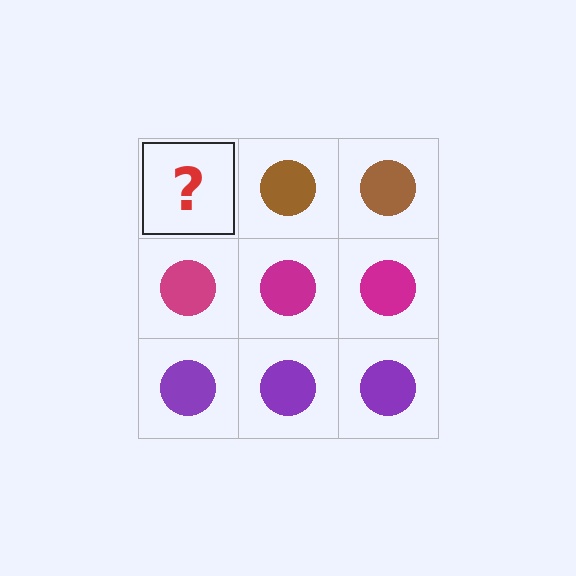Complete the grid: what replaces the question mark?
The question mark should be replaced with a brown circle.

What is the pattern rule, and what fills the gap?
The rule is that each row has a consistent color. The gap should be filled with a brown circle.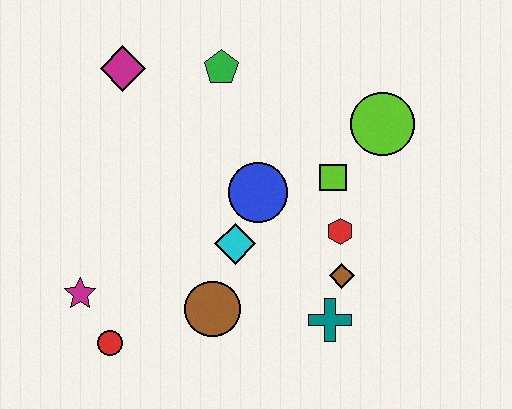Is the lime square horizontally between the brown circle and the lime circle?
Yes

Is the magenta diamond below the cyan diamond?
No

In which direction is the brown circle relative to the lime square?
The brown circle is below the lime square.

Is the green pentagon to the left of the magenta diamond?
No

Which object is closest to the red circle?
The magenta star is closest to the red circle.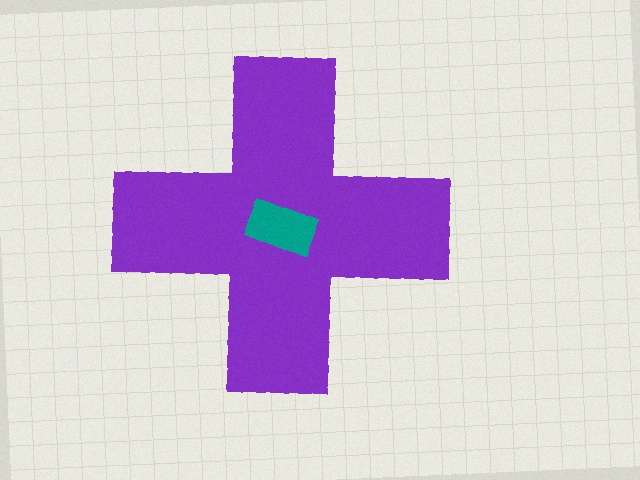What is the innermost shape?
The teal rectangle.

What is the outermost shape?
The purple cross.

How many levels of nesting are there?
2.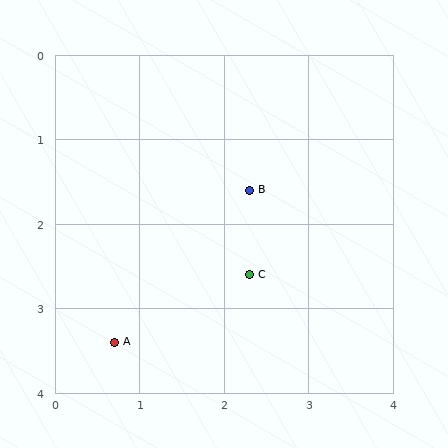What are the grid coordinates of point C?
Point C is at approximately (2.3, 2.6).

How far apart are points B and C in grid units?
Points B and C are about 1.0 grid units apart.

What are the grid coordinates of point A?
Point A is at approximately (0.7, 3.4).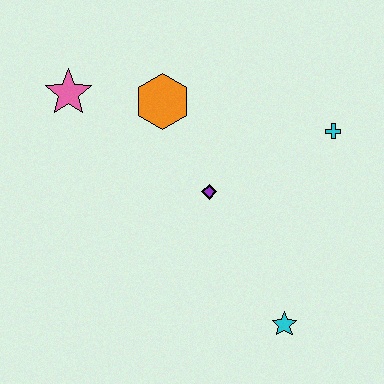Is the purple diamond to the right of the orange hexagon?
Yes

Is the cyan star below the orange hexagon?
Yes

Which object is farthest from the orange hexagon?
The cyan star is farthest from the orange hexagon.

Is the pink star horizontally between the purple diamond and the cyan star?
No